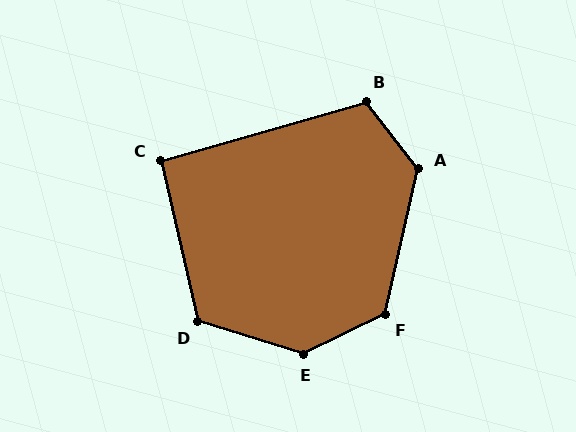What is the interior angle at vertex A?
Approximately 130 degrees (obtuse).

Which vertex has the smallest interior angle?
C, at approximately 93 degrees.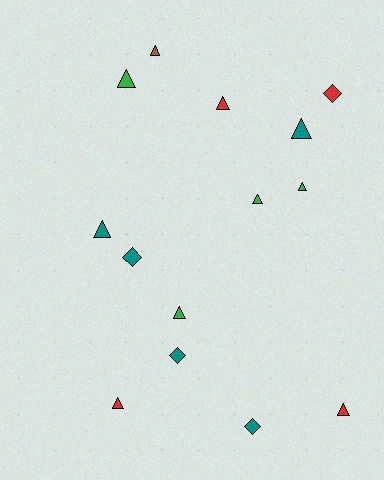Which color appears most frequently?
Teal, with 5 objects.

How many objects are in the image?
There are 14 objects.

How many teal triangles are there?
There are 2 teal triangles.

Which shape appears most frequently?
Triangle, with 10 objects.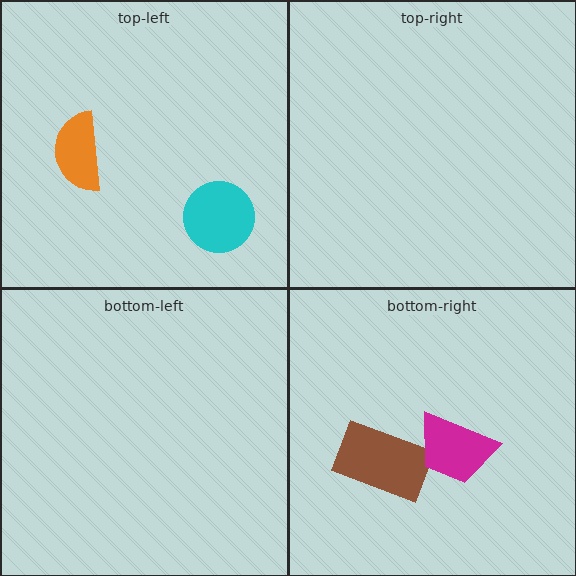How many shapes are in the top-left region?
2.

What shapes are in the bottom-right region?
The brown rectangle, the magenta trapezoid.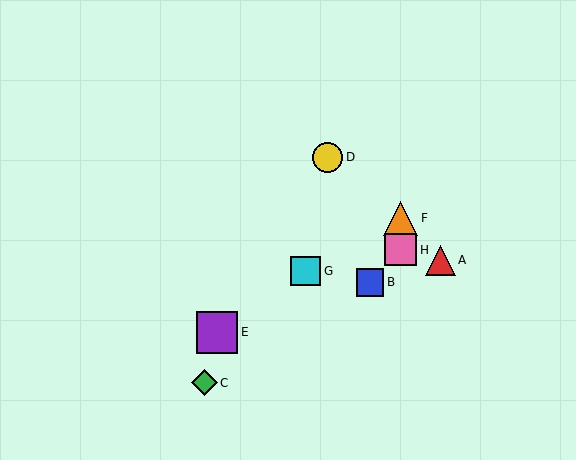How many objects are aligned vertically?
2 objects (F, H) are aligned vertically.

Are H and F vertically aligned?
Yes, both are at x≈401.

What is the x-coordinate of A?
Object A is at x≈440.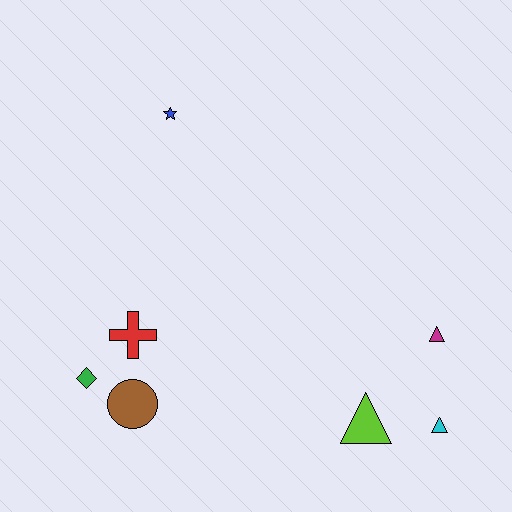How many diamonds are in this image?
There is 1 diamond.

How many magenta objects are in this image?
There is 1 magenta object.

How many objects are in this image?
There are 7 objects.